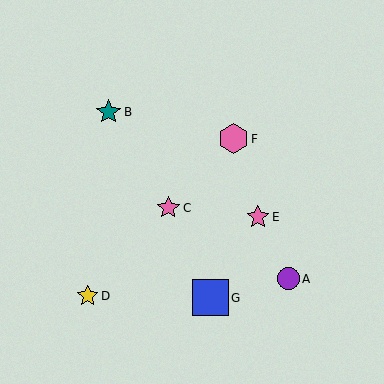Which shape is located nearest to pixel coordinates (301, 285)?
The purple circle (labeled A) at (288, 279) is nearest to that location.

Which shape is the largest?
The blue square (labeled G) is the largest.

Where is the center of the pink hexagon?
The center of the pink hexagon is at (233, 139).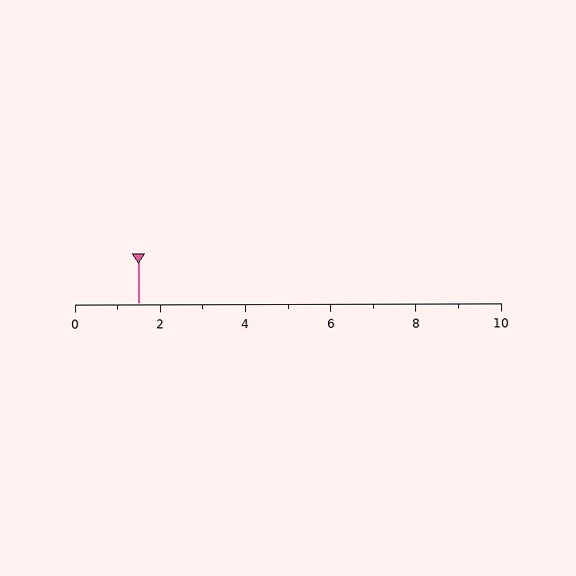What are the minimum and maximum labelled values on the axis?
The axis runs from 0 to 10.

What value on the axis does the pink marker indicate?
The marker indicates approximately 1.5.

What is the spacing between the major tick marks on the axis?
The major ticks are spaced 2 apart.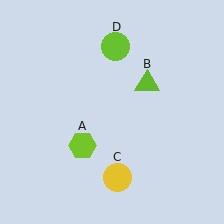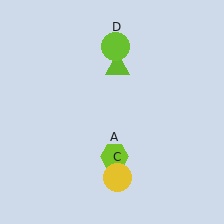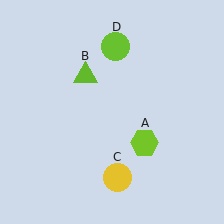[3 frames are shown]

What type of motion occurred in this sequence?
The lime hexagon (object A), lime triangle (object B) rotated counterclockwise around the center of the scene.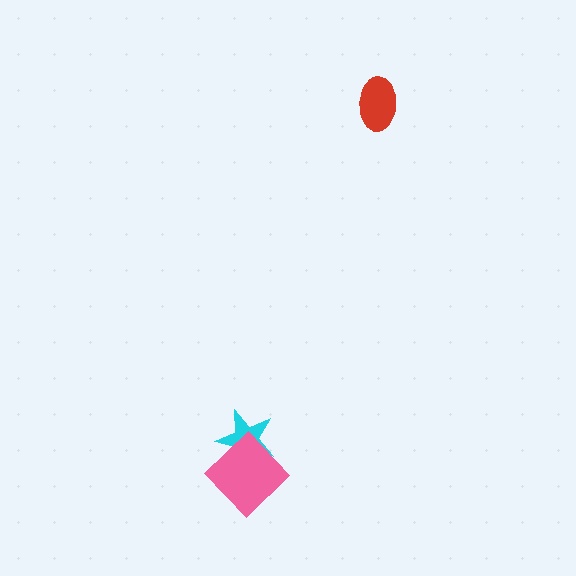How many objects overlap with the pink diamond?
1 object overlaps with the pink diamond.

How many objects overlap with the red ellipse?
0 objects overlap with the red ellipse.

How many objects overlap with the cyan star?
1 object overlaps with the cyan star.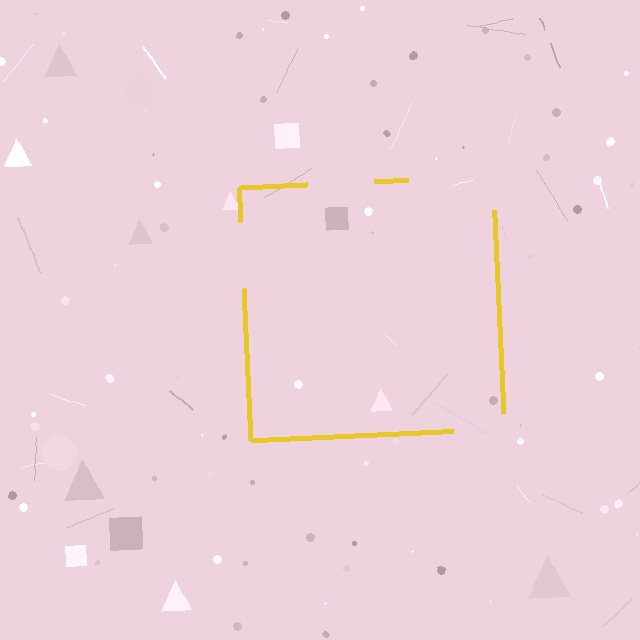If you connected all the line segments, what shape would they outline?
They would outline a square.